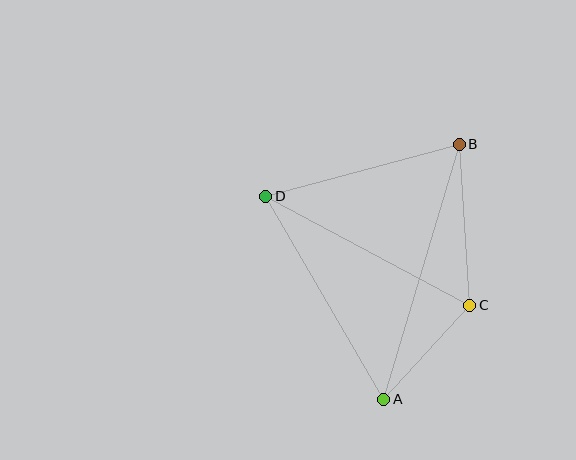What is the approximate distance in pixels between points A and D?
The distance between A and D is approximately 235 pixels.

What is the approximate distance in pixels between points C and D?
The distance between C and D is approximately 231 pixels.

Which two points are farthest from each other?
Points A and B are farthest from each other.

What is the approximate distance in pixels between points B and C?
The distance between B and C is approximately 161 pixels.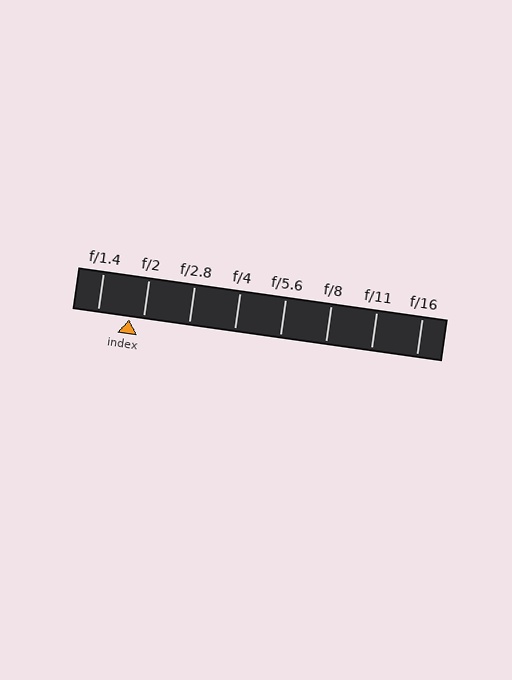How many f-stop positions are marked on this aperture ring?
There are 8 f-stop positions marked.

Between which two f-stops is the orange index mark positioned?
The index mark is between f/1.4 and f/2.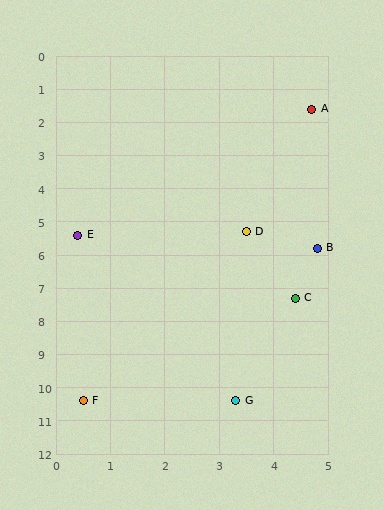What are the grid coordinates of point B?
Point B is at approximately (4.8, 5.8).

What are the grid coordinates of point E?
Point E is at approximately (0.4, 5.4).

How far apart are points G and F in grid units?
Points G and F are about 2.8 grid units apart.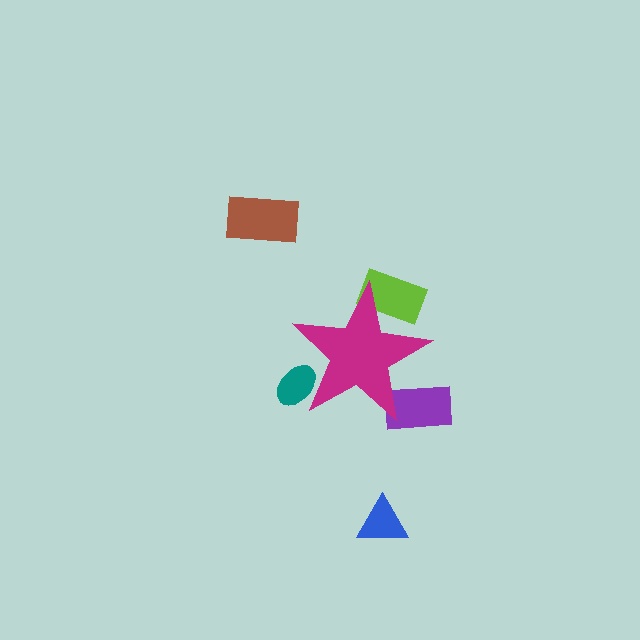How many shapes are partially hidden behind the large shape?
3 shapes are partially hidden.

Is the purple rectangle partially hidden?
Yes, the purple rectangle is partially hidden behind the magenta star.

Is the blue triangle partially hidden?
No, the blue triangle is fully visible.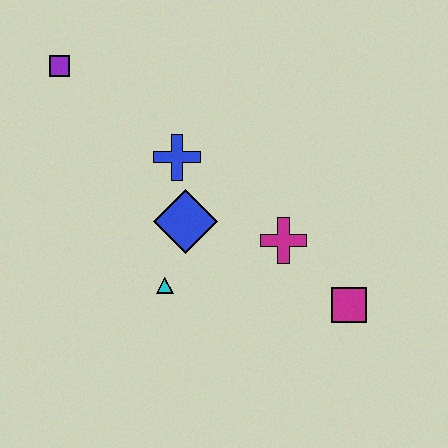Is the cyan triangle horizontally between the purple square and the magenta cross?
Yes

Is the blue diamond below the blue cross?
Yes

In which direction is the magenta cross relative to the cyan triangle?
The magenta cross is to the right of the cyan triangle.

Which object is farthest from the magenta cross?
The purple square is farthest from the magenta cross.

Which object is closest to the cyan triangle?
The blue diamond is closest to the cyan triangle.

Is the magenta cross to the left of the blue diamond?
No